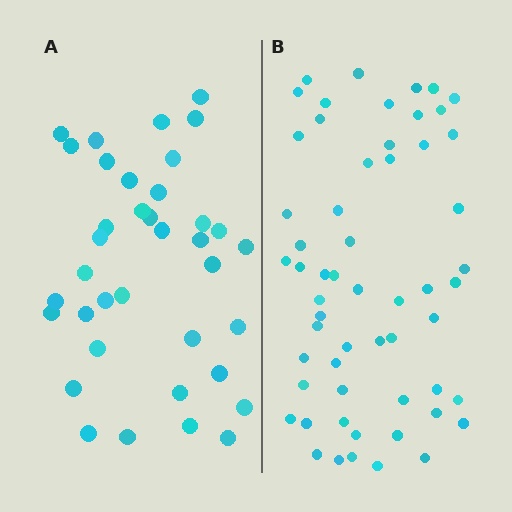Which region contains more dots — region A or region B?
Region B (the right region) has more dots.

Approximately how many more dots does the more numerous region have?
Region B has approximately 20 more dots than region A.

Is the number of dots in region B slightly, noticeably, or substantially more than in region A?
Region B has substantially more. The ratio is roughly 1.5 to 1.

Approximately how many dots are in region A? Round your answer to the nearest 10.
About 40 dots. (The exact count is 37, which rounds to 40.)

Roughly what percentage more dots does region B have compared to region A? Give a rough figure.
About 55% more.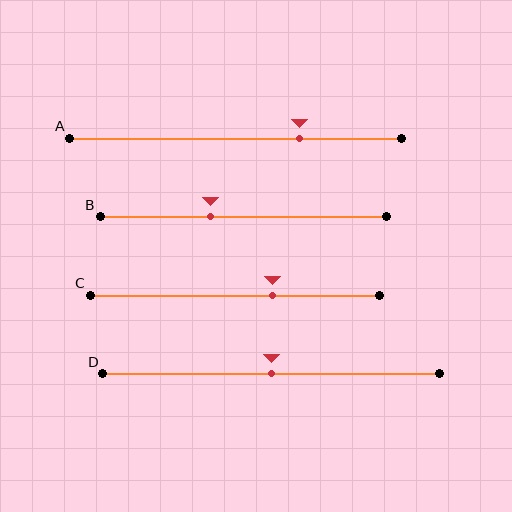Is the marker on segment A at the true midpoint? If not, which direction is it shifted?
No, the marker on segment A is shifted to the right by about 19% of the segment length.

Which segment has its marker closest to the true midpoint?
Segment D has its marker closest to the true midpoint.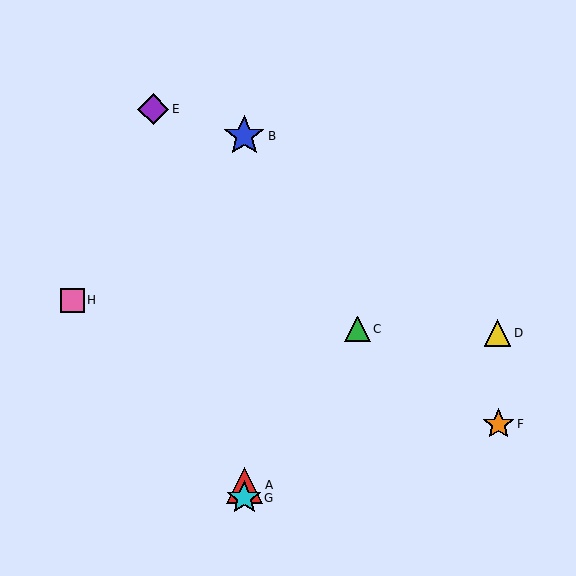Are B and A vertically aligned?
Yes, both are at x≈244.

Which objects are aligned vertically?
Objects A, B, G are aligned vertically.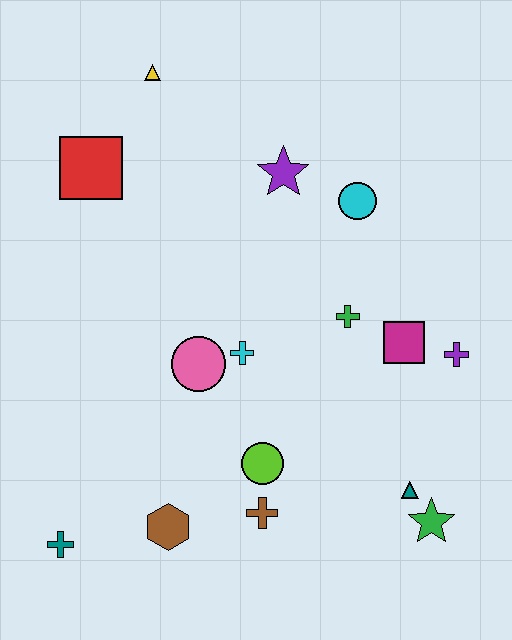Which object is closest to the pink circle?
The cyan cross is closest to the pink circle.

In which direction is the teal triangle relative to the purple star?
The teal triangle is below the purple star.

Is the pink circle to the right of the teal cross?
Yes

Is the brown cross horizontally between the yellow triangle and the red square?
No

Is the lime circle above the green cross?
No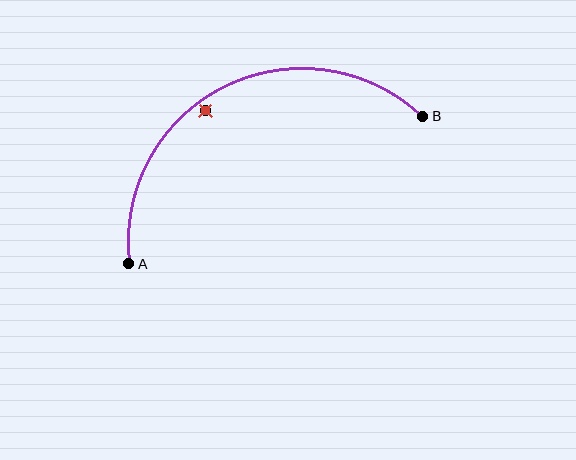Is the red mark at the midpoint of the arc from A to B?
No — the red mark does not lie on the arc at all. It sits slightly inside the curve.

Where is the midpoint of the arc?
The arc midpoint is the point on the curve farthest from the straight line joining A and B. It sits above that line.